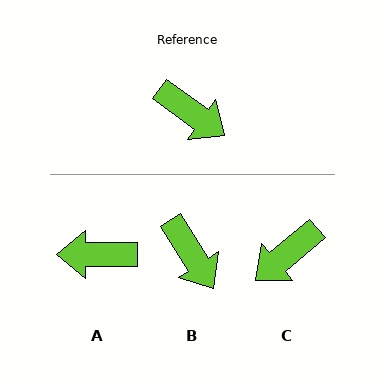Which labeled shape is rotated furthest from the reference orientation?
A, about 145 degrees away.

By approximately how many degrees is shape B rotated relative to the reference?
Approximately 22 degrees clockwise.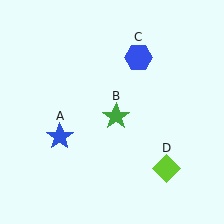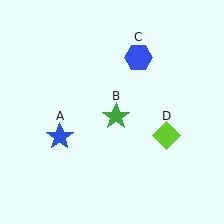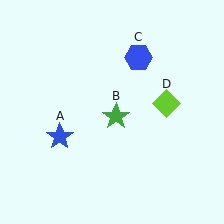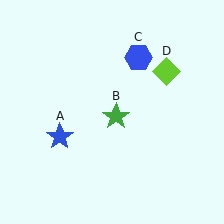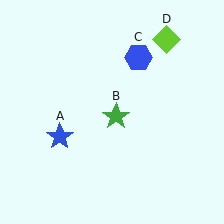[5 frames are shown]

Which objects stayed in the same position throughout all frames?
Blue star (object A) and green star (object B) and blue hexagon (object C) remained stationary.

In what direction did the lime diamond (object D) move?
The lime diamond (object D) moved up.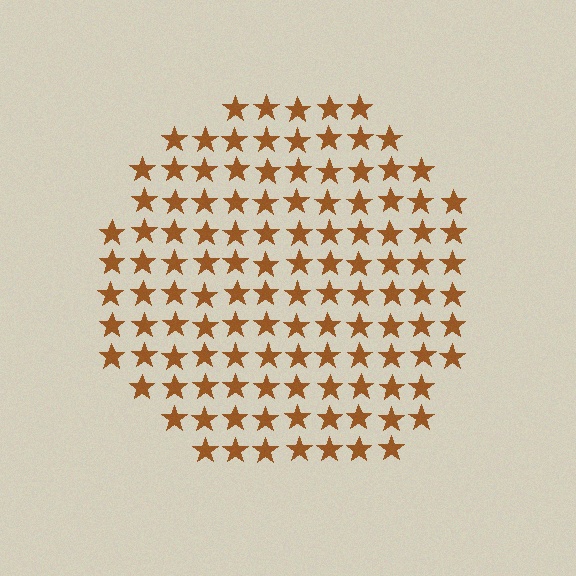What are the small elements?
The small elements are stars.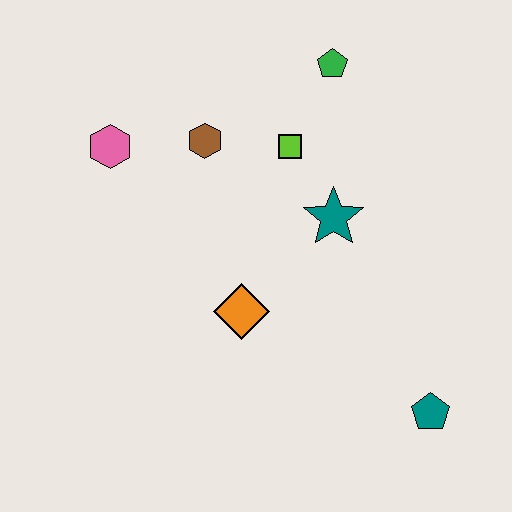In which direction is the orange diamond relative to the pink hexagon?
The orange diamond is below the pink hexagon.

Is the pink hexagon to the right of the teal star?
No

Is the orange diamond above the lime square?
No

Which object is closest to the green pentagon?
The lime square is closest to the green pentagon.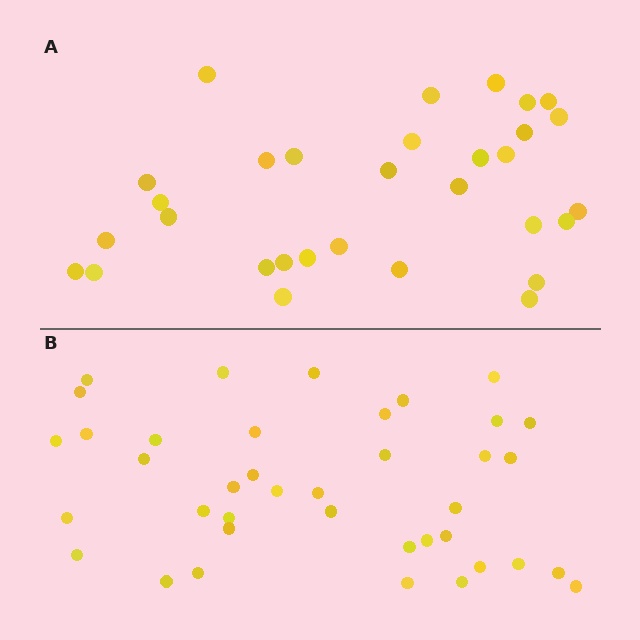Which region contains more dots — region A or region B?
Region B (the bottom region) has more dots.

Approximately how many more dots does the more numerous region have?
Region B has roughly 8 or so more dots than region A.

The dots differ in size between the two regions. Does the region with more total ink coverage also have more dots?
No. Region A has more total ink coverage because its dots are larger, but region B actually contains more individual dots. Total area can be misleading — the number of items is what matters here.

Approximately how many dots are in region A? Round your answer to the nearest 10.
About 30 dots. (The exact count is 31, which rounds to 30.)